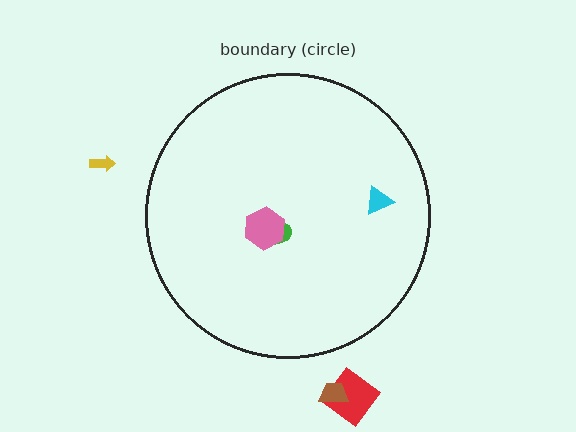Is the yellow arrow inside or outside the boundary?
Outside.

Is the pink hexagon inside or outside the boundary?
Inside.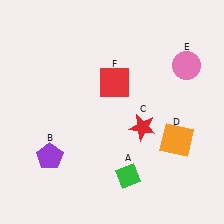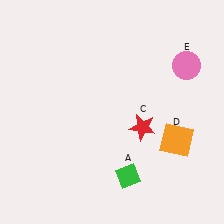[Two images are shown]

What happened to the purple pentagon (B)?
The purple pentagon (B) was removed in Image 2. It was in the bottom-left area of Image 1.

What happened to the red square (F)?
The red square (F) was removed in Image 2. It was in the top-right area of Image 1.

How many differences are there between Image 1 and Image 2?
There are 2 differences between the two images.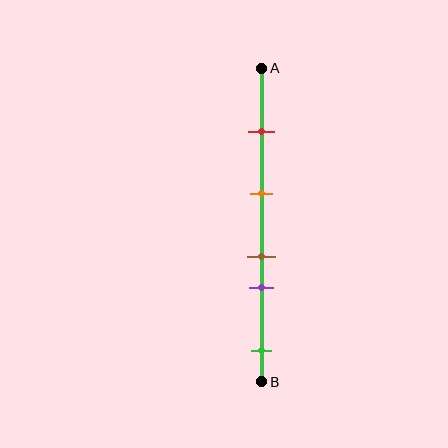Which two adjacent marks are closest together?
The brown and purple marks are the closest adjacent pair.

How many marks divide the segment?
There are 5 marks dividing the segment.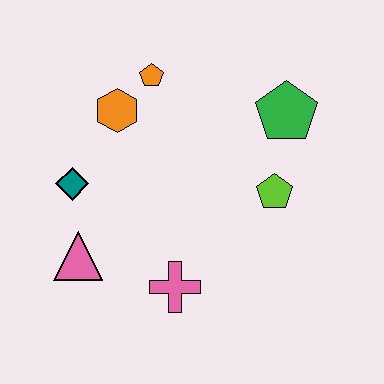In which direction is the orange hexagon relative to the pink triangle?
The orange hexagon is above the pink triangle.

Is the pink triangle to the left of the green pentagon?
Yes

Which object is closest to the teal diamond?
The pink triangle is closest to the teal diamond.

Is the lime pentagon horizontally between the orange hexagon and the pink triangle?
No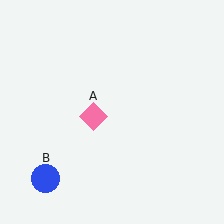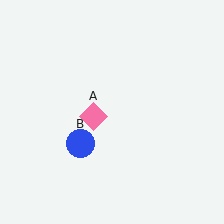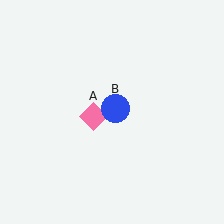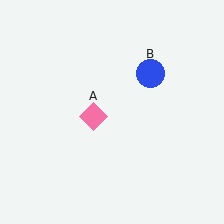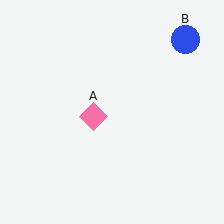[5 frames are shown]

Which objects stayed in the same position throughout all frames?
Pink diamond (object A) remained stationary.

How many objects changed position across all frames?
1 object changed position: blue circle (object B).